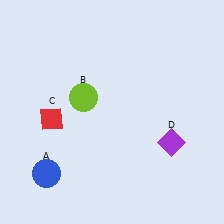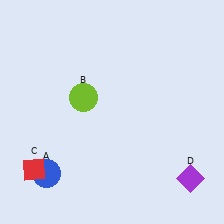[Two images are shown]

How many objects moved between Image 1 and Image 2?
2 objects moved between the two images.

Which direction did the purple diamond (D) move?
The purple diamond (D) moved down.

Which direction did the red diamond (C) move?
The red diamond (C) moved down.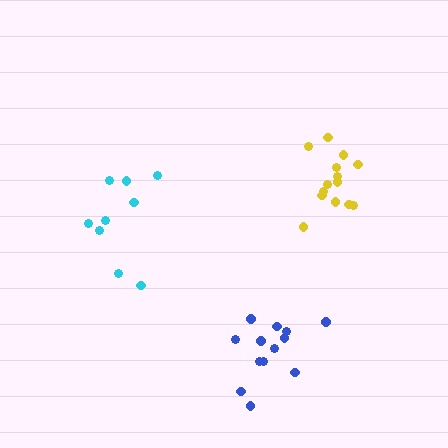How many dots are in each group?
Group 1: 9 dots, Group 2: 14 dots, Group 3: 13 dots (36 total).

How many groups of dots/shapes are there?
There are 3 groups.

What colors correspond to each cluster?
The clusters are colored: cyan, yellow, blue.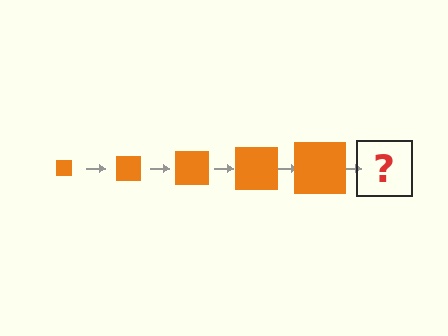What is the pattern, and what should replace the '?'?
The pattern is that the square gets progressively larger each step. The '?' should be an orange square, larger than the previous one.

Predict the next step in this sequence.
The next step is an orange square, larger than the previous one.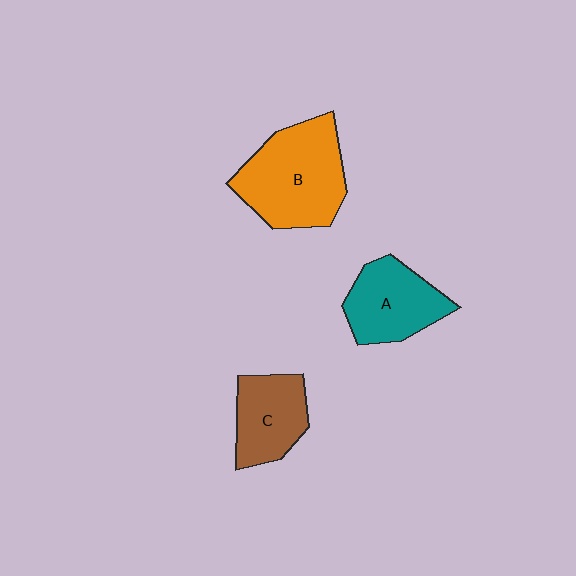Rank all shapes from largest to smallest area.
From largest to smallest: B (orange), A (teal), C (brown).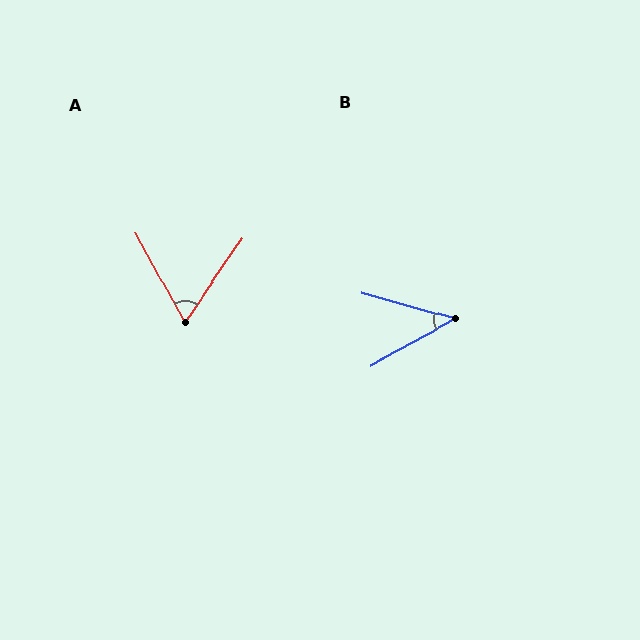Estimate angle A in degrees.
Approximately 64 degrees.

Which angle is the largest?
A, at approximately 64 degrees.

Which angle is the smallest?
B, at approximately 44 degrees.